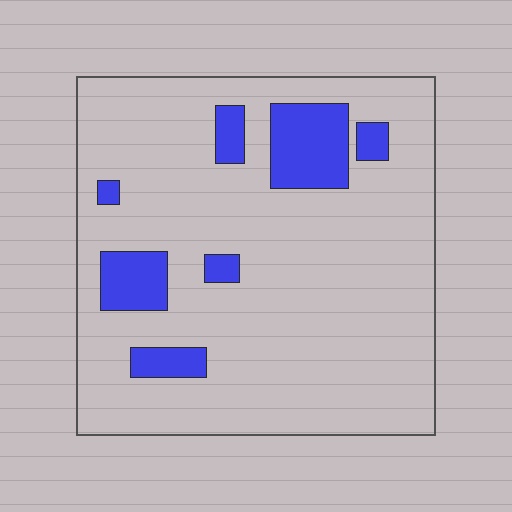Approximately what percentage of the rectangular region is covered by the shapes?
Approximately 15%.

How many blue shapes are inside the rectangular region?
7.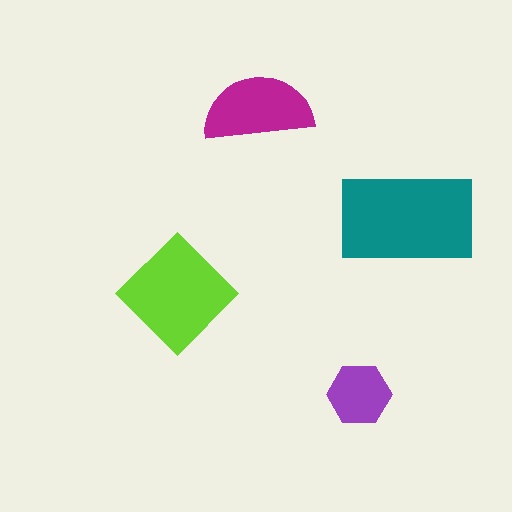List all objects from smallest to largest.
The purple hexagon, the magenta semicircle, the lime diamond, the teal rectangle.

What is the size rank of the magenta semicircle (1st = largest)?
3rd.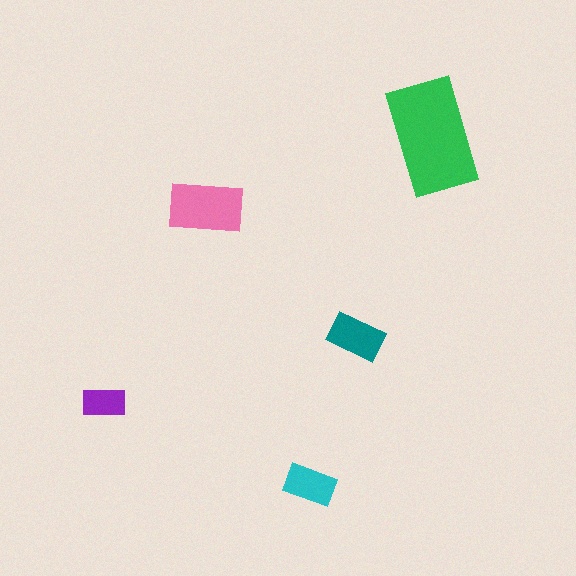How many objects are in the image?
There are 5 objects in the image.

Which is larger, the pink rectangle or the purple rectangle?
The pink one.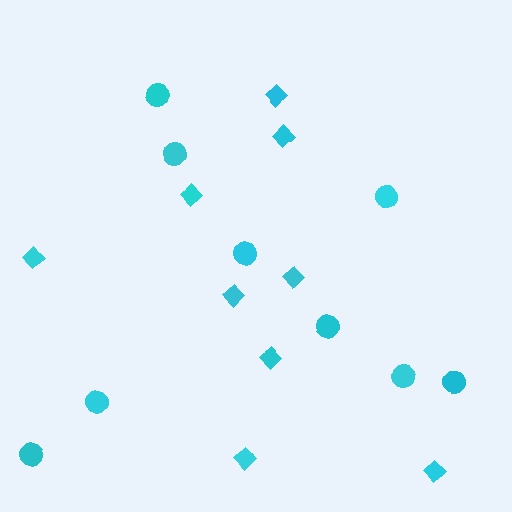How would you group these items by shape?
There are 2 groups: one group of diamonds (9) and one group of circles (9).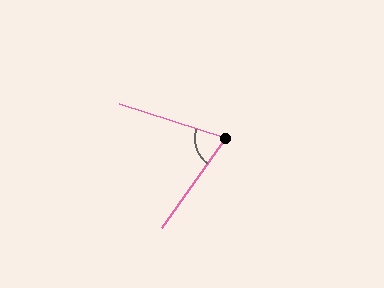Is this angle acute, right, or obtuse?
It is acute.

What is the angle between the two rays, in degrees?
Approximately 73 degrees.